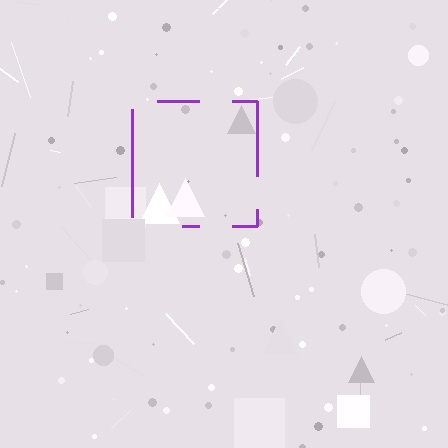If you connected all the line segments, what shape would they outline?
They would outline a square.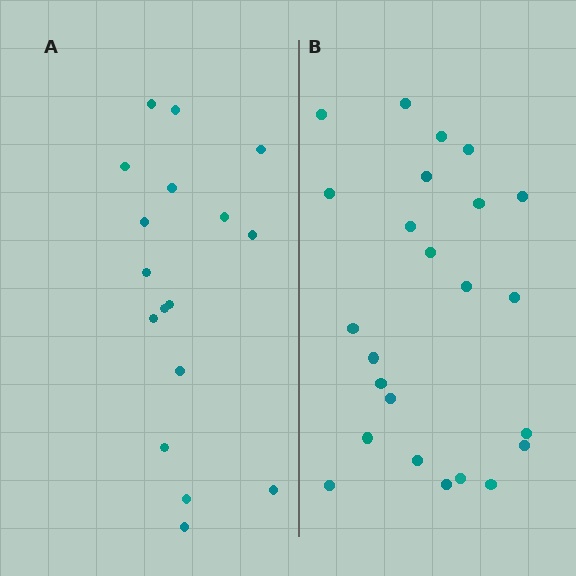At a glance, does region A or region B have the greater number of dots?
Region B (the right region) has more dots.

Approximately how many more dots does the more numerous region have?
Region B has roughly 8 or so more dots than region A.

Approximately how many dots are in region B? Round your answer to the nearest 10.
About 20 dots. (The exact count is 24, which rounds to 20.)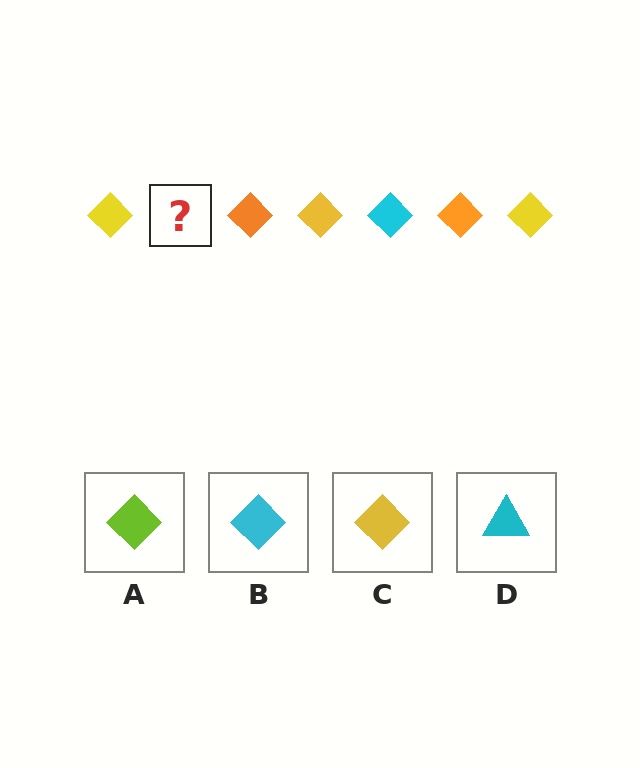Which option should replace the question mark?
Option B.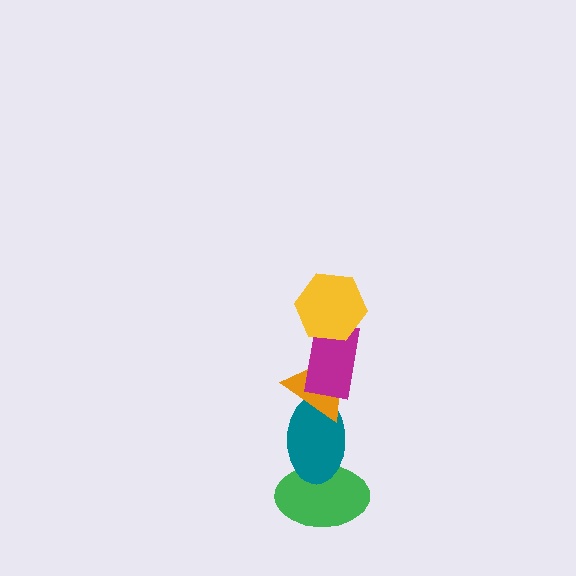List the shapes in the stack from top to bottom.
From top to bottom: the yellow hexagon, the magenta rectangle, the orange triangle, the teal ellipse, the green ellipse.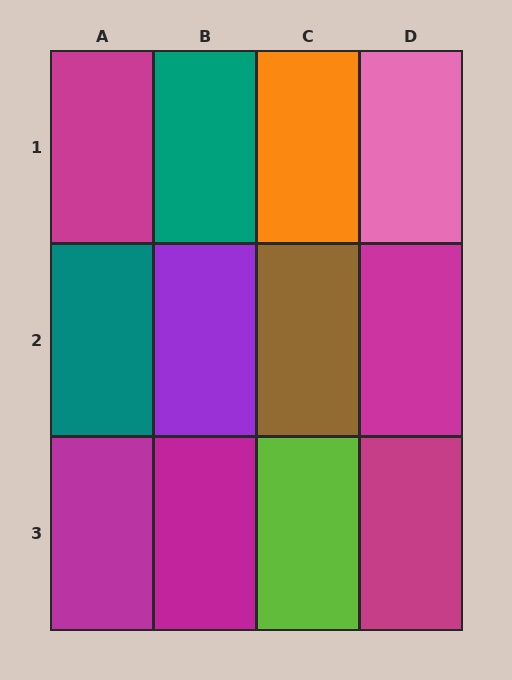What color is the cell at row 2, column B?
Purple.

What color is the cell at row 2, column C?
Brown.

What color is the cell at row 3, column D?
Magenta.